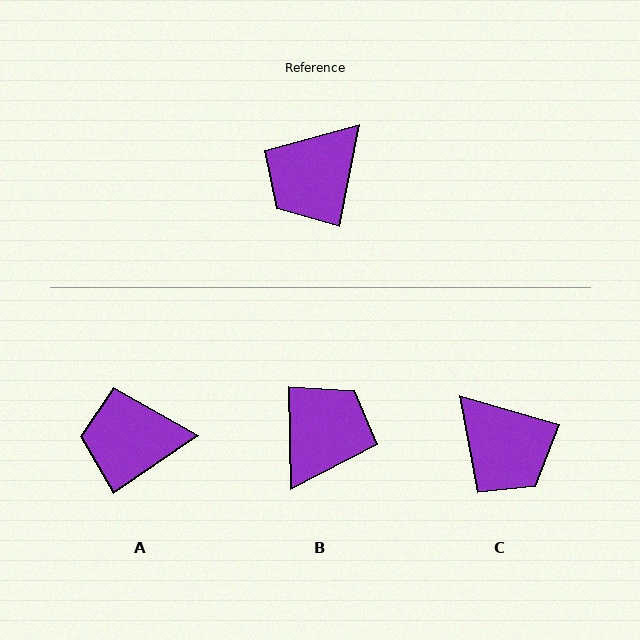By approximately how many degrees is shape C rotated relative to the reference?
Approximately 85 degrees counter-clockwise.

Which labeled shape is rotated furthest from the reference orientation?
B, about 168 degrees away.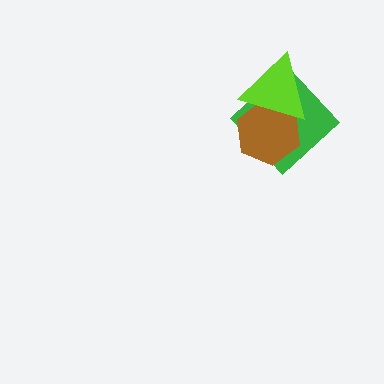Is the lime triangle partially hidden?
No, no other shape covers it.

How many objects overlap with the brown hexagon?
2 objects overlap with the brown hexagon.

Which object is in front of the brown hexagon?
The lime triangle is in front of the brown hexagon.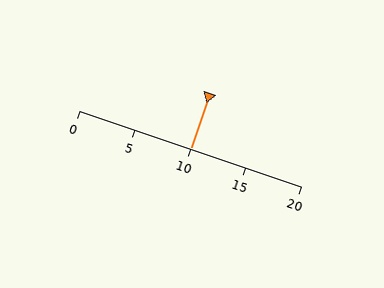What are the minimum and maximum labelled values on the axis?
The axis runs from 0 to 20.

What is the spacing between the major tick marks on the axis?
The major ticks are spaced 5 apart.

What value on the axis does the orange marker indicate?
The marker indicates approximately 10.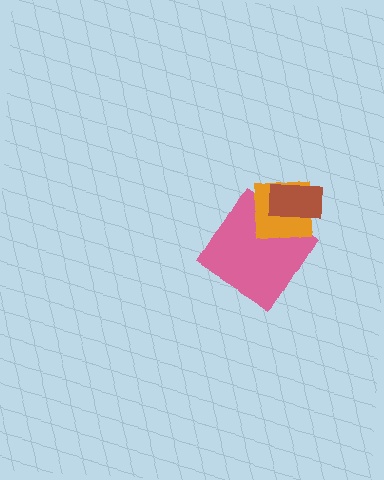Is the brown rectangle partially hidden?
No, no other shape covers it.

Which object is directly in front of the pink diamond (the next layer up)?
The orange square is directly in front of the pink diamond.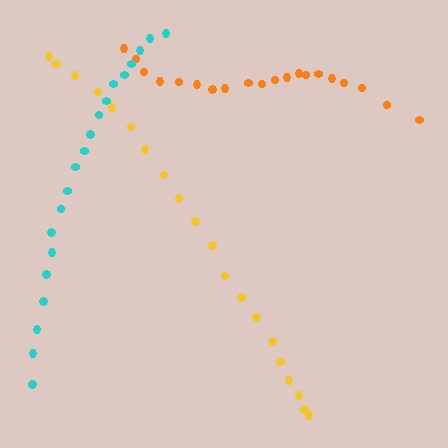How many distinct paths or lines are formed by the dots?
There are 3 distinct paths.